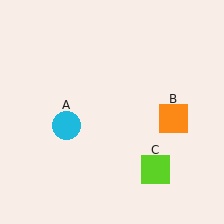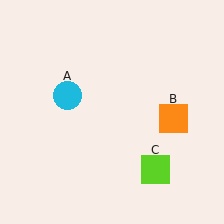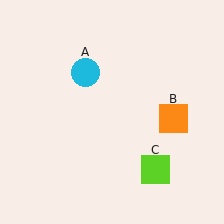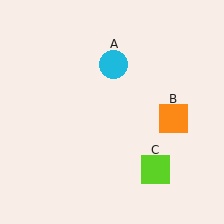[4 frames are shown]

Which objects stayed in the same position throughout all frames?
Orange square (object B) and lime square (object C) remained stationary.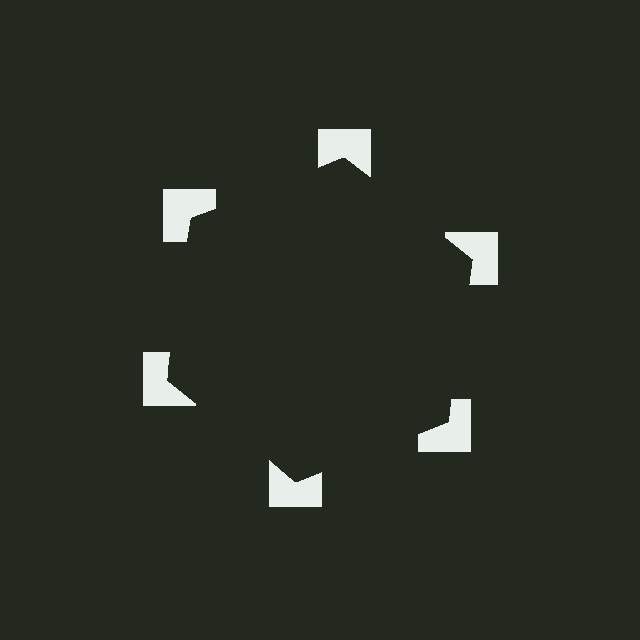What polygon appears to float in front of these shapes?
An illusory hexagon — its edges are inferred from the aligned wedge cuts in the notched squares, not physically drawn.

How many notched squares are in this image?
There are 6 — one at each vertex of the illusory hexagon.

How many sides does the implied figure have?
6 sides.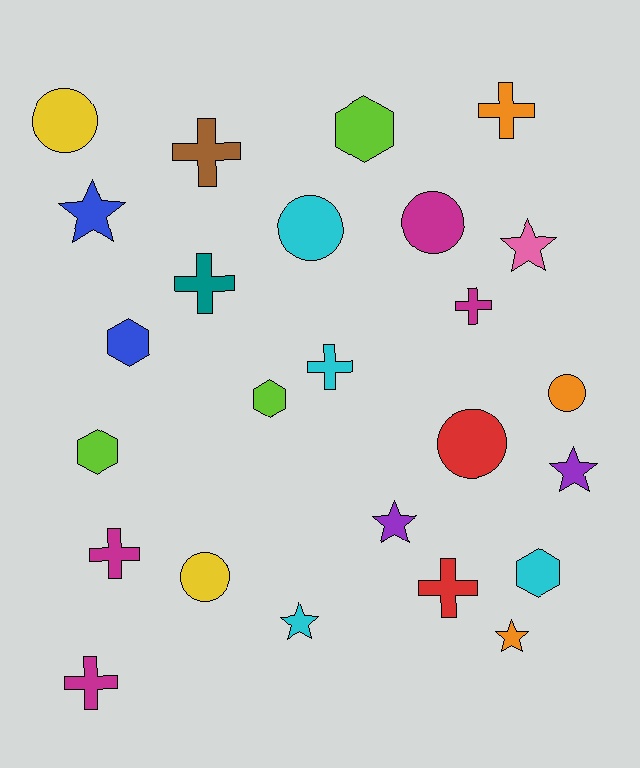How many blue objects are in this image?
There are 2 blue objects.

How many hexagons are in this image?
There are 5 hexagons.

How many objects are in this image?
There are 25 objects.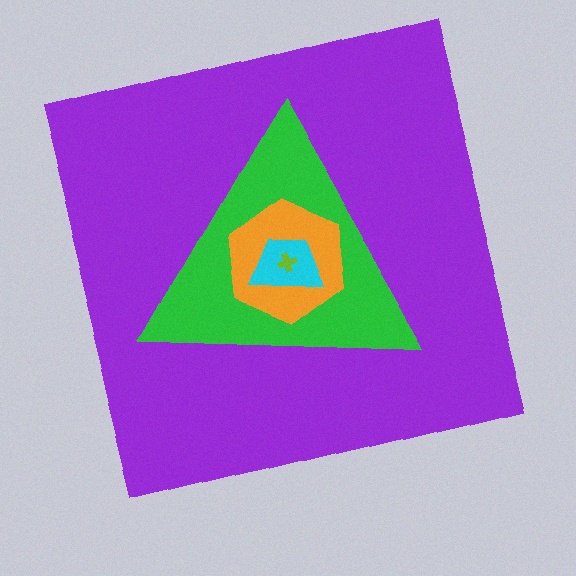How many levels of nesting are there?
5.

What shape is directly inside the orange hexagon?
The cyan trapezoid.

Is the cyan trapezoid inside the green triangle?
Yes.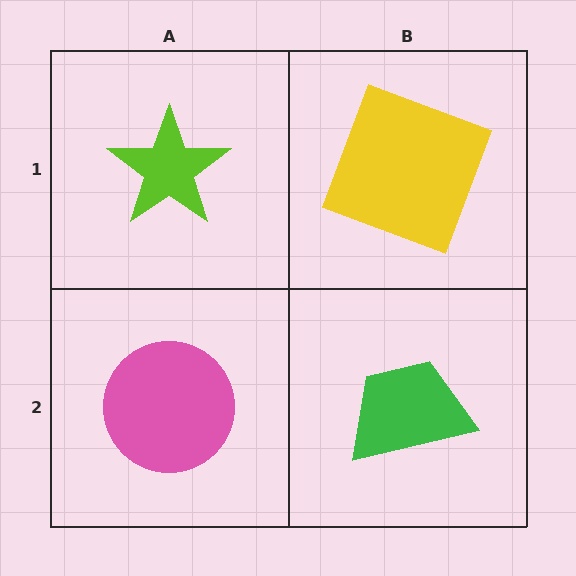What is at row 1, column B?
A yellow square.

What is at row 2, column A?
A pink circle.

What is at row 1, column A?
A lime star.